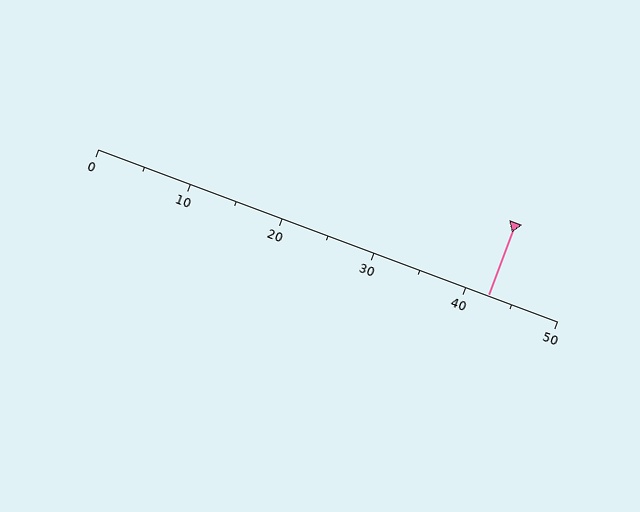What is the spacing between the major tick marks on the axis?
The major ticks are spaced 10 apart.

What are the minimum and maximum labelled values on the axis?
The axis runs from 0 to 50.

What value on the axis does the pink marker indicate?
The marker indicates approximately 42.5.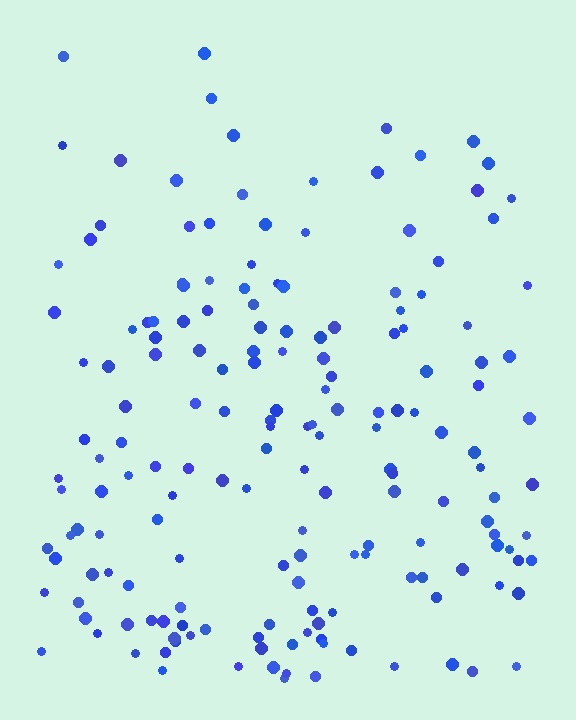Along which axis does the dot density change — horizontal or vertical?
Vertical.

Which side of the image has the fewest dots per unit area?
The top.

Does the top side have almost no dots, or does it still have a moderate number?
Still a moderate number, just noticeably fewer than the bottom.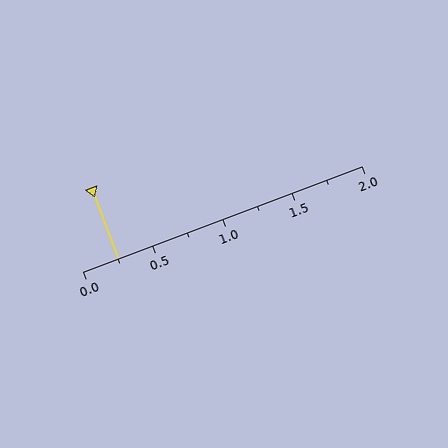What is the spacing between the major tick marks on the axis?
The major ticks are spaced 0.5 apart.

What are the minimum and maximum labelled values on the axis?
The axis runs from 0.0 to 2.0.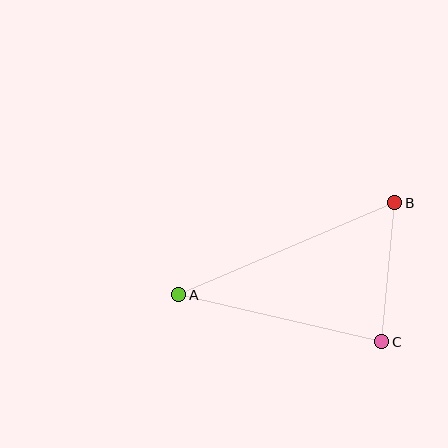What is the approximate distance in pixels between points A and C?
The distance between A and C is approximately 208 pixels.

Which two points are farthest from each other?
Points A and B are farthest from each other.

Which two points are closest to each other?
Points B and C are closest to each other.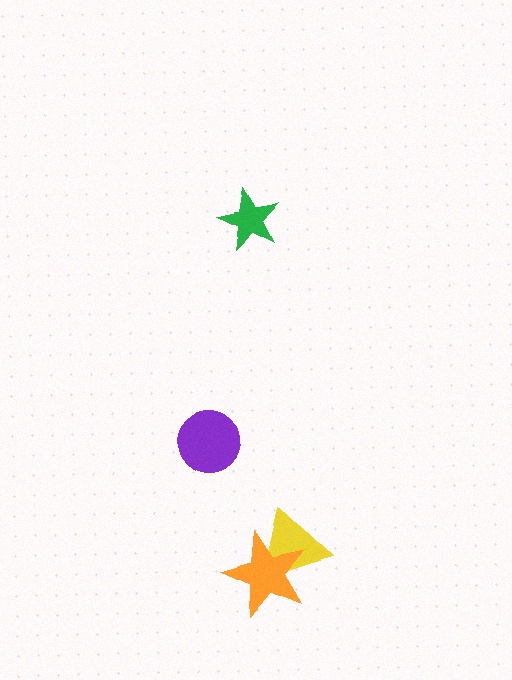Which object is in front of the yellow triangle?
The orange star is in front of the yellow triangle.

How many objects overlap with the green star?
0 objects overlap with the green star.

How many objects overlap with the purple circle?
0 objects overlap with the purple circle.